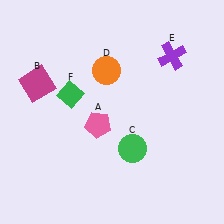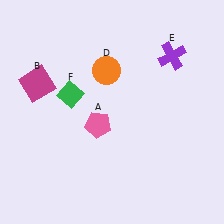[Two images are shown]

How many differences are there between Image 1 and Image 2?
There is 1 difference between the two images.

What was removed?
The green circle (C) was removed in Image 2.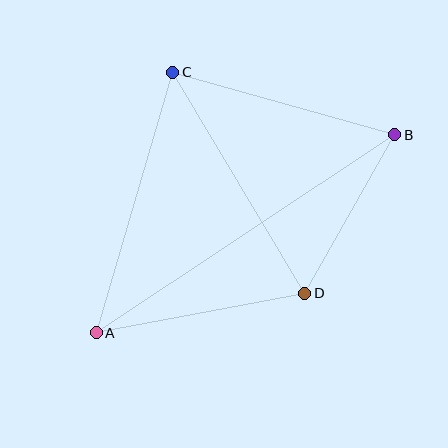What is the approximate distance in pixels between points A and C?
The distance between A and C is approximately 271 pixels.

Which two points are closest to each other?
Points B and D are closest to each other.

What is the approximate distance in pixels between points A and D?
The distance between A and D is approximately 212 pixels.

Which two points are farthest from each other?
Points A and B are farthest from each other.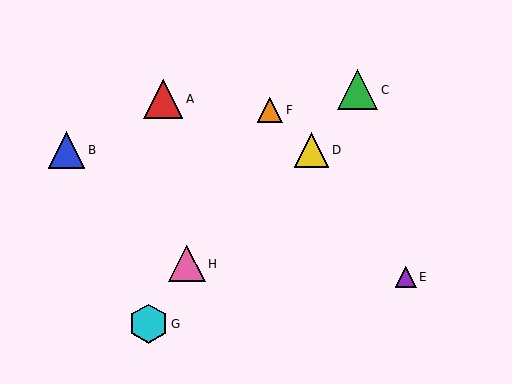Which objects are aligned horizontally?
Objects B, D are aligned horizontally.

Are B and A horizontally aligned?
No, B is at y≈150 and A is at y≈99.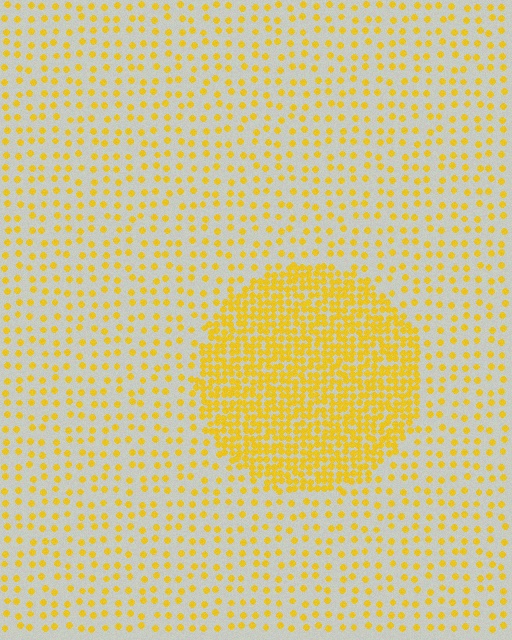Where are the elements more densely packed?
The elements are more densely packed inside the circle boundary.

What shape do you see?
I see a circle.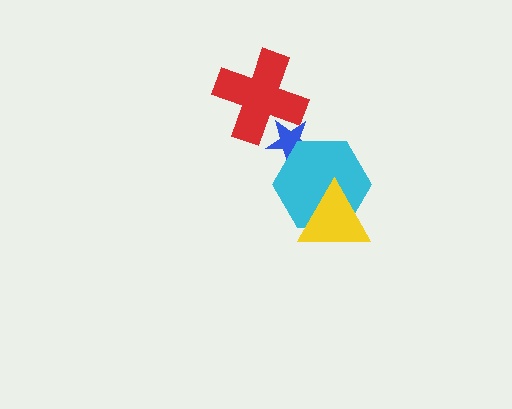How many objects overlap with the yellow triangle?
1 object overlaps with the yellow triangle.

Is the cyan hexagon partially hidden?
Yes, it is partially covered by another shape.